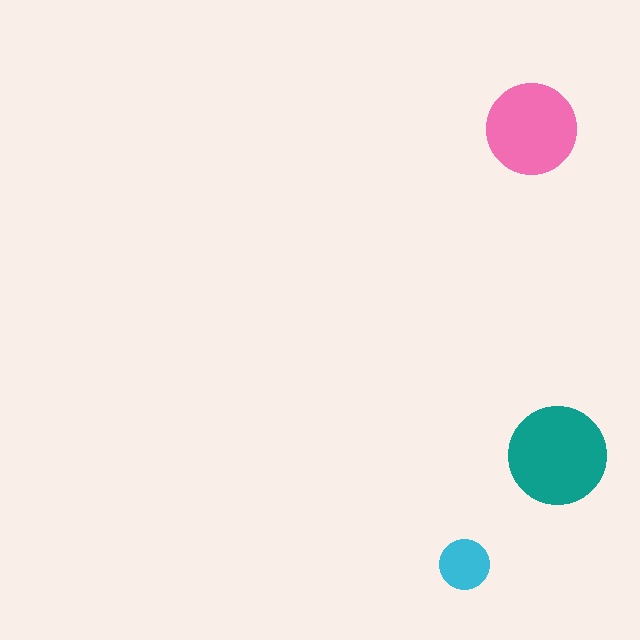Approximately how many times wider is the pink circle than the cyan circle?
About 2 times wider.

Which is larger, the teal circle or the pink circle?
The teal one.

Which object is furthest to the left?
The cyan circle is leftmost.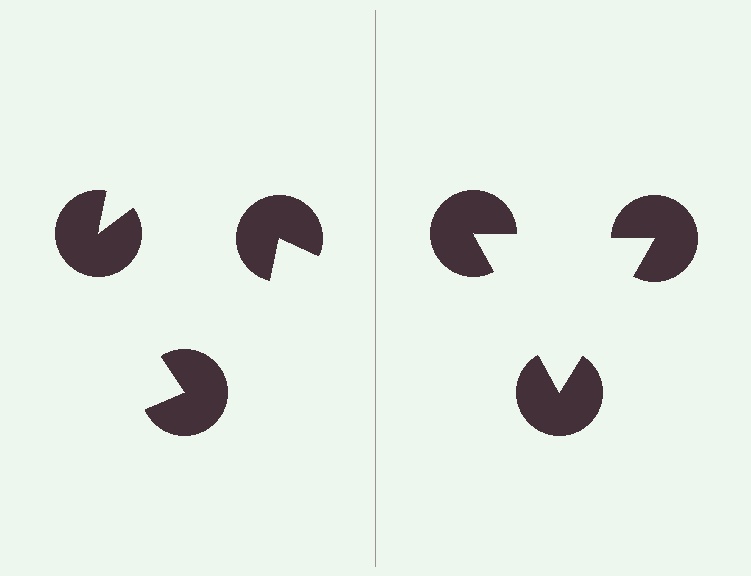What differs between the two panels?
The pac-man discs are positioned identically on both sides; only the wedge orientations differ. On the right they align to a triangle; on the left they are misaligned.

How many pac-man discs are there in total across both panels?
6 — 3 on each side.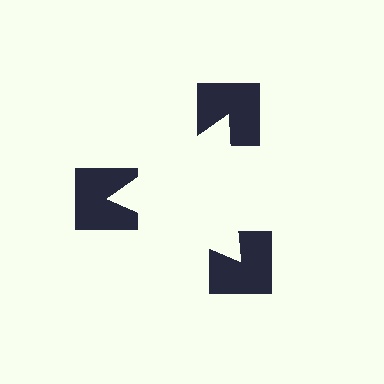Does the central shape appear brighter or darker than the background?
It typically appears slightly brighter than the background, even though no actual brightness change is drawn.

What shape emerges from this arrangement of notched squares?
An illusory triangle — its edges are inferred from the aligned wedge cuts in the notched squares, not physically drawn.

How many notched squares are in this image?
There are 3 — one at each vertex of the illusory triangle.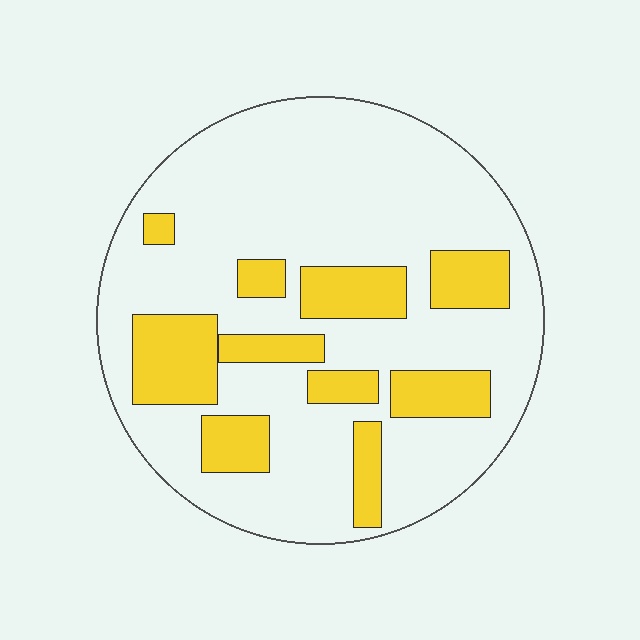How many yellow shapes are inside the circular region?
10.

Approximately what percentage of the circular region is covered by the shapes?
Approximately 25%.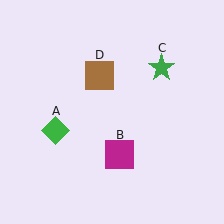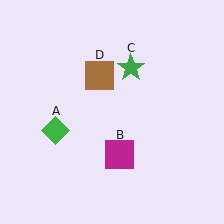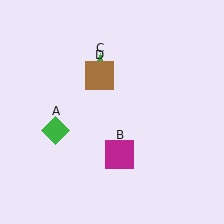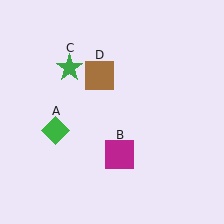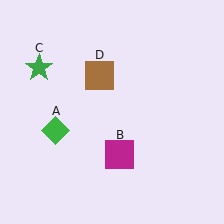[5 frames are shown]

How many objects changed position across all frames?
1 object changed position: green star (object C).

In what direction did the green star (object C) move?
The green star (object C) moved left.